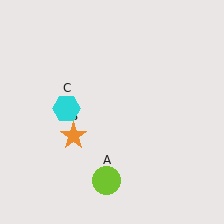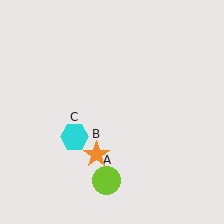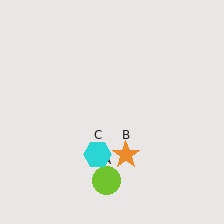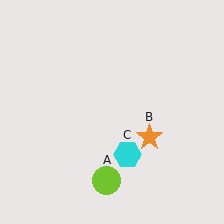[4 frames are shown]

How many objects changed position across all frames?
2 objects changed position: orange star (object B), cyan hexagon (object C).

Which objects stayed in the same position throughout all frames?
Lime circle (object A) remained stationary.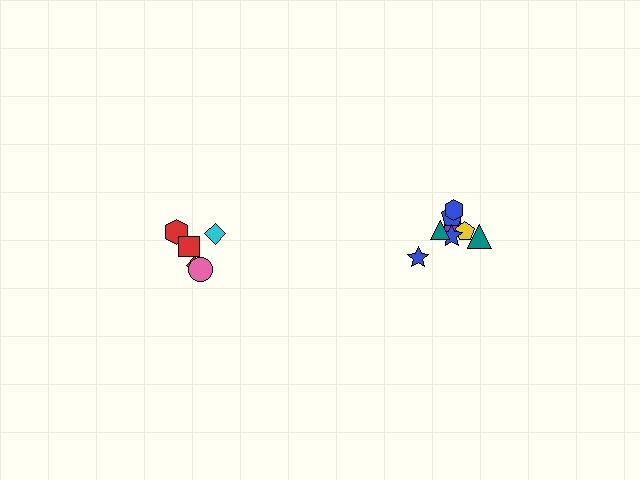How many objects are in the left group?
There are 5 objects.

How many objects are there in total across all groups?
There are 13 objects.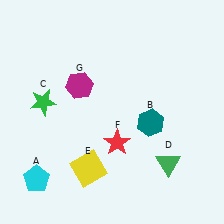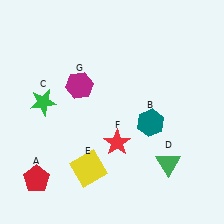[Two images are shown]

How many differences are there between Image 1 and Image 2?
There is 1 difference between the two images.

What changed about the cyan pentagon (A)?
In Image 1, A is cyan. In Image 2, it changed to red.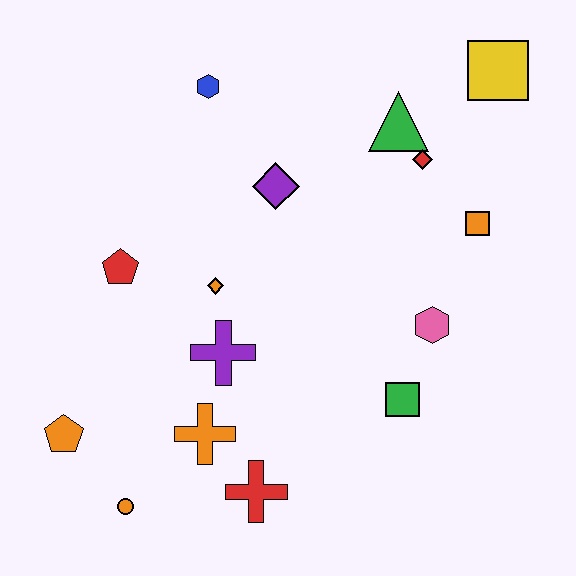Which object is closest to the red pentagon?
The orange diamond is closest to the red pentagon.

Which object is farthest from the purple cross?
The yellow square is farthest from the purple cross.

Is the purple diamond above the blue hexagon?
No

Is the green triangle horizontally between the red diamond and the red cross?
Yes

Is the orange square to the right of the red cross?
Yes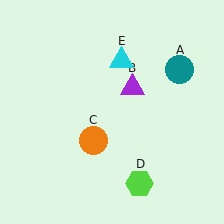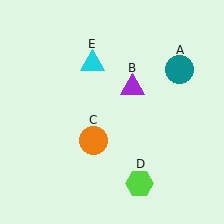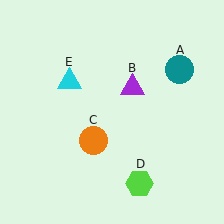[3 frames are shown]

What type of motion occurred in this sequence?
The cyan triangle (object E) rotated counterclockwise around the center of the scene.